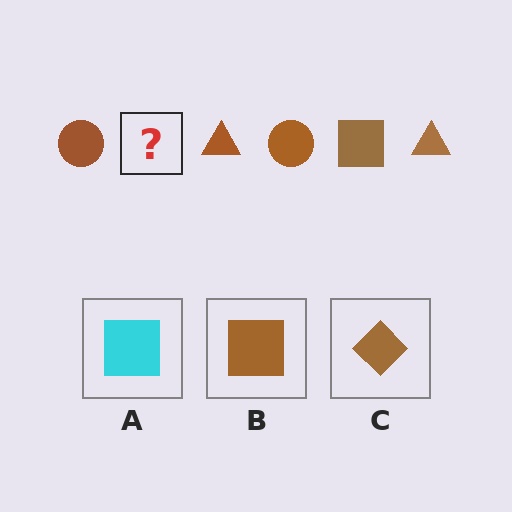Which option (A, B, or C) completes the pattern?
B.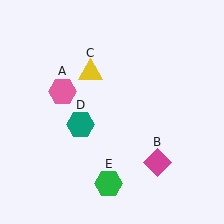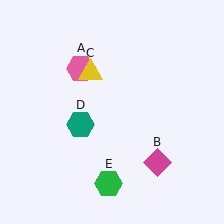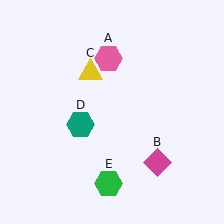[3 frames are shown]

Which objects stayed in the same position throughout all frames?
Magenta diamond (object B) and yellow triangle (object C) and teal hexagon (object D) and green hexagon (object E) remained stationary.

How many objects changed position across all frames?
1 object changed position: pink hexagon (object A).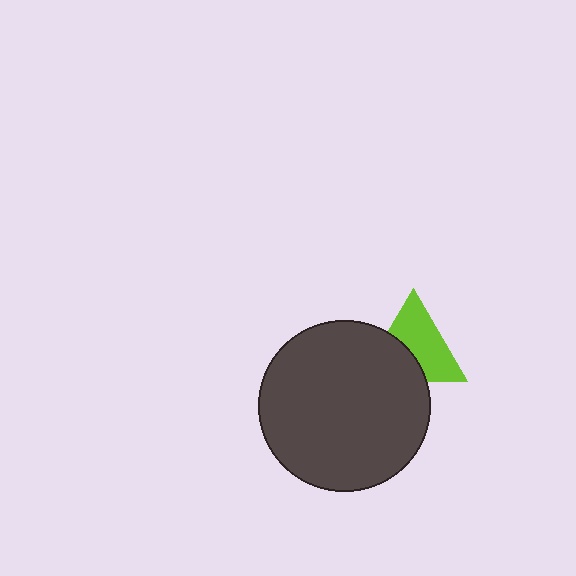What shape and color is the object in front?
The object in front is a dark gray circle.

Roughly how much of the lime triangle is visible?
About half of it is visible (roughly 61%).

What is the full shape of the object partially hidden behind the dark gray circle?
The partially hidden object is a lime triangle.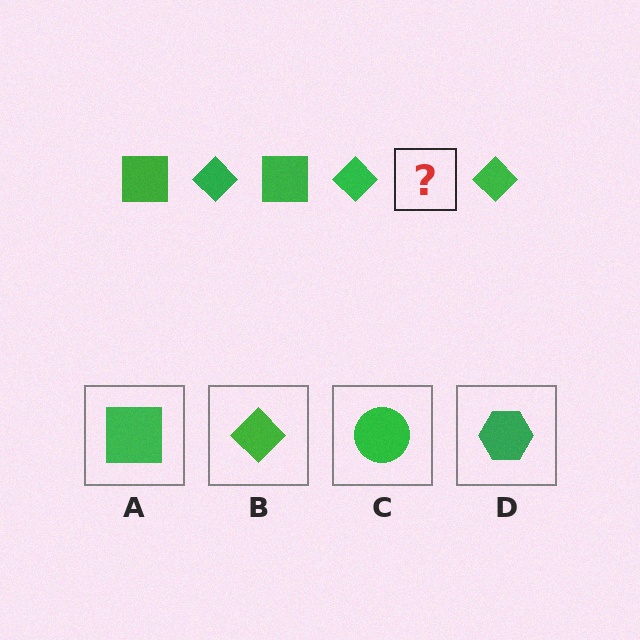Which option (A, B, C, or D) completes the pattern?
A.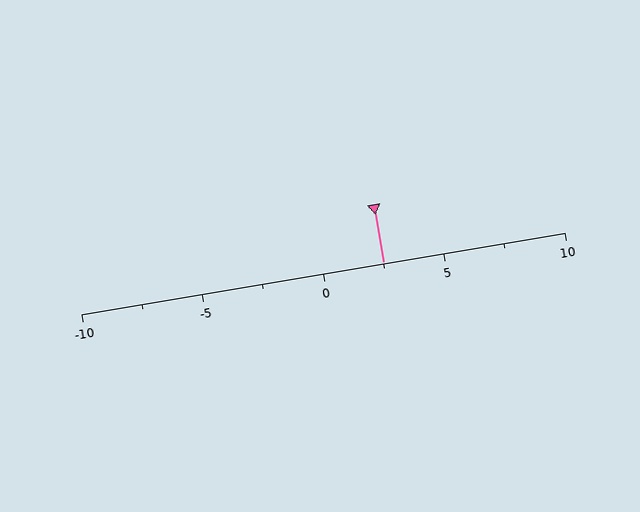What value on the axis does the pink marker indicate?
The marker indicates approximately 2.5.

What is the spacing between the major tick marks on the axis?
The major ticks are spaced 5 apart.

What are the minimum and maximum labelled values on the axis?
The axis runs from -10 to 10.